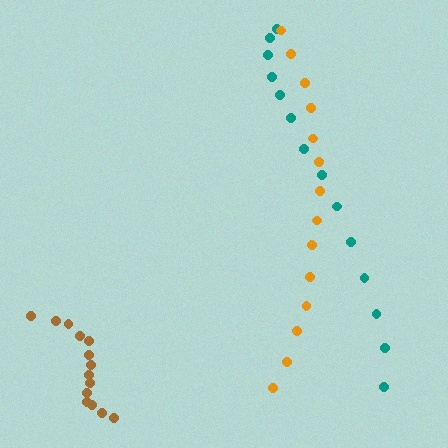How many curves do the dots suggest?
There are 3 distinct paths.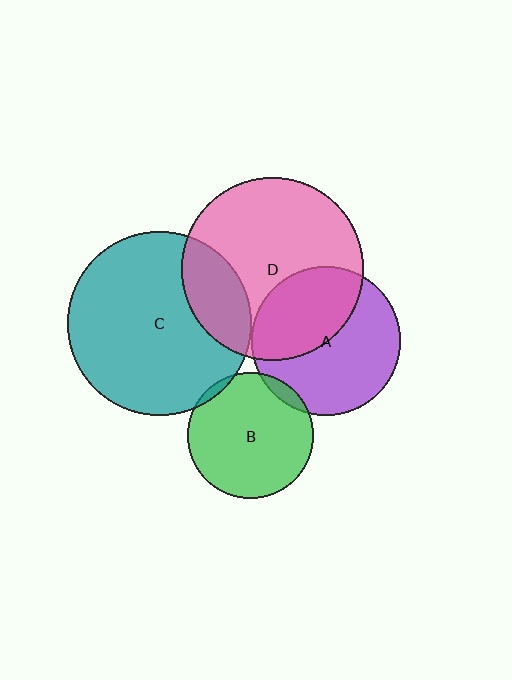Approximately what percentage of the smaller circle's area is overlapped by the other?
Approximately 45%.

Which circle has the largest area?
Circle C (teal).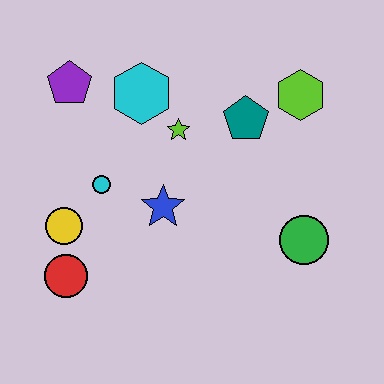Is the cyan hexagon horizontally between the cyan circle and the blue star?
Yes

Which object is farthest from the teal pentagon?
The red circle is farthest from the teal pentagon.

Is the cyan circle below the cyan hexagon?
Yes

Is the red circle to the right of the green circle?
No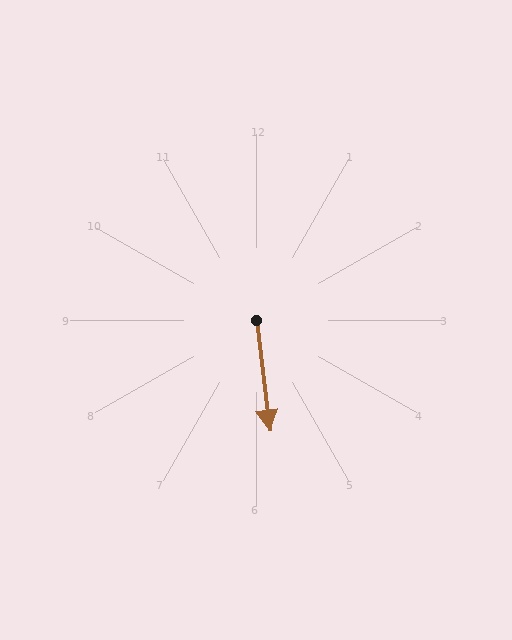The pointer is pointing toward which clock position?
Roughly 6 o'clock.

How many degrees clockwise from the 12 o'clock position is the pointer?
Approximately 173 degrees.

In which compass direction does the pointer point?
South.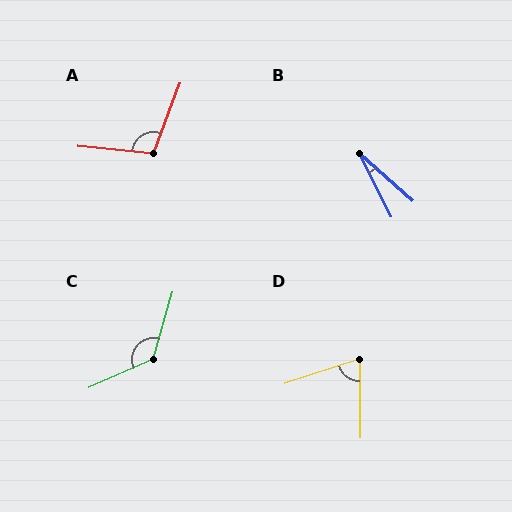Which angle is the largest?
C, at approximately 130 degrees.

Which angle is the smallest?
B, at approximately 22 degrees.